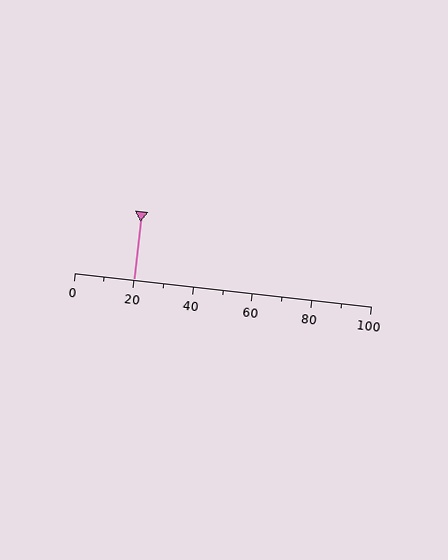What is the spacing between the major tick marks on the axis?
The major ticks are spaced 20 apart.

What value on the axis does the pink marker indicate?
The marker indicates approximately 20.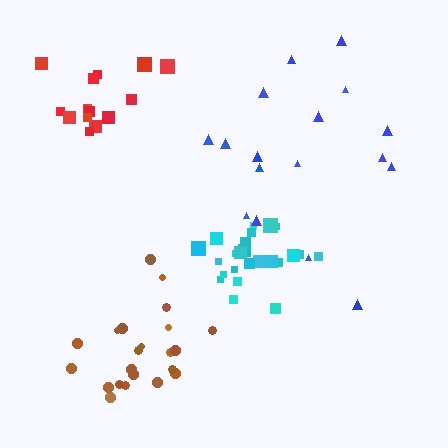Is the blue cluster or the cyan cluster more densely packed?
Cyan.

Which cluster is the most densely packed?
Cyan.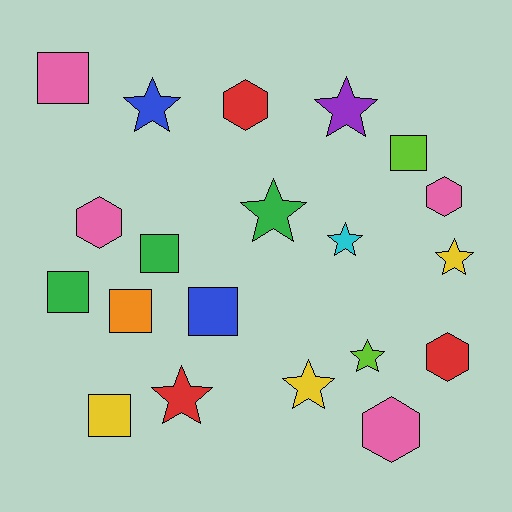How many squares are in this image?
There are 7 squares.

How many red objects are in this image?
There are 3 red objects.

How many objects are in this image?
There are 20 objects.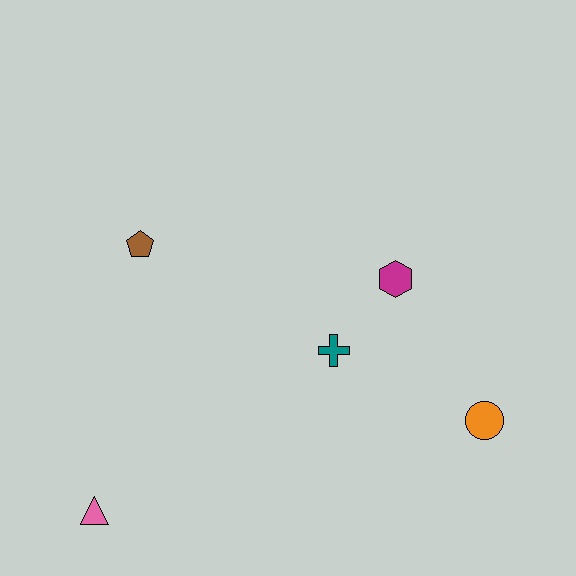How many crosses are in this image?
There is 1 cross.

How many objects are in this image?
There are 5 objects.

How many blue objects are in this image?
There are no blue objects.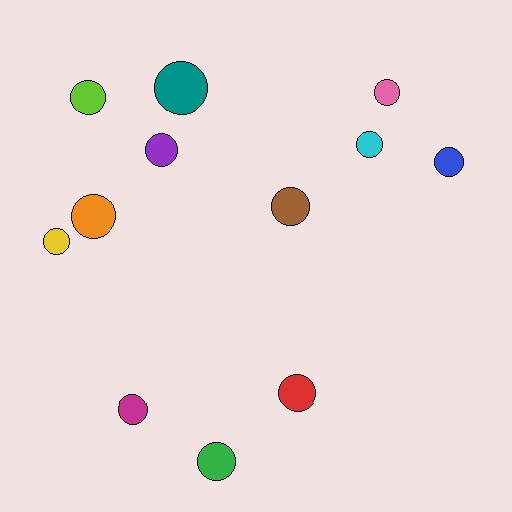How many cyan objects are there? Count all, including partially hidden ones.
There is 1 cyan object.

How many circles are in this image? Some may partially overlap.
There are 12 circles.